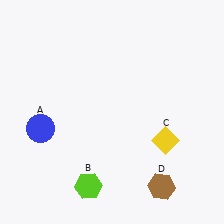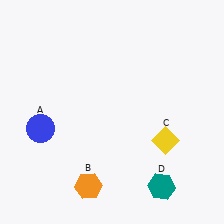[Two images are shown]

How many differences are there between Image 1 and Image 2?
There are 2 differences between the two images.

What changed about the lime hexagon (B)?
In Image 1, B is lime. In Image 2, it changed to orange.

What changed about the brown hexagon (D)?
In Image 1, D is brown. In Image 2, it changed to teal.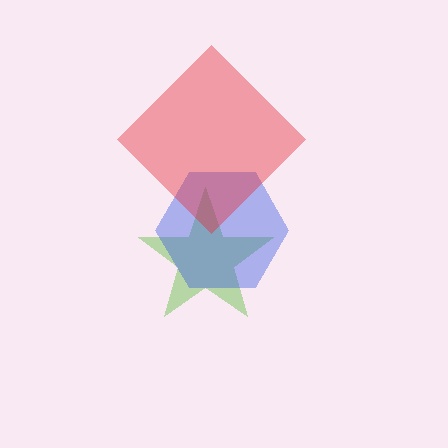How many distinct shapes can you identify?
There are 3 distinct shapes: a lime star, a blue hexagon, a red diamond.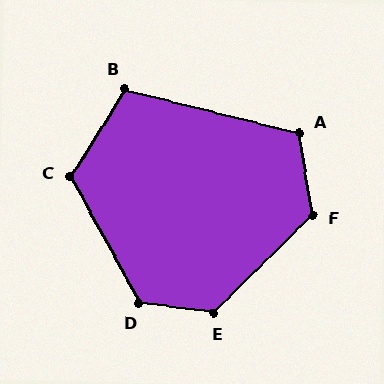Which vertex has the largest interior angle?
E, at approximately 128 degrees.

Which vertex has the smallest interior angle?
B, at approximately 108 degrees.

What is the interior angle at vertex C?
Approximately 119 degrees (obtuse).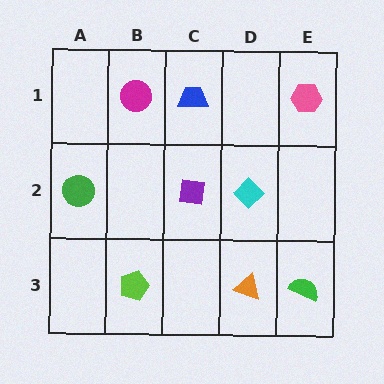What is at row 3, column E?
A green semicircle.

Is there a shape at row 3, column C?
No, that cell is empty.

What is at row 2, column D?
A cyan diamond.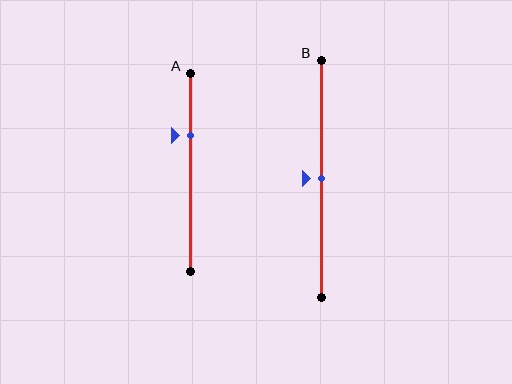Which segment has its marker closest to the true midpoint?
Segment B has its marker closest to the true midpoint.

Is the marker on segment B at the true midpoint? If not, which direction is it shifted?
Yes, the marker on segment B is at the true midpoint.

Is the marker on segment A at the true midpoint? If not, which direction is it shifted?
No, the marker on segment A is shifted upward by about 18% of the segment length.